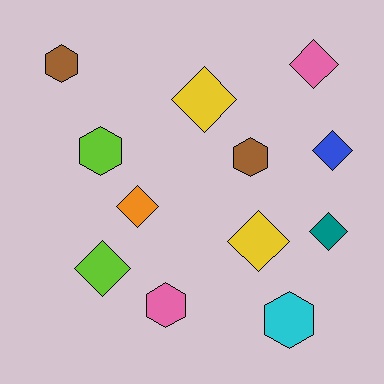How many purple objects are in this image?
There are no purple objects.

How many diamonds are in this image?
There are 7 diamonds.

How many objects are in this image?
There are 12 objects.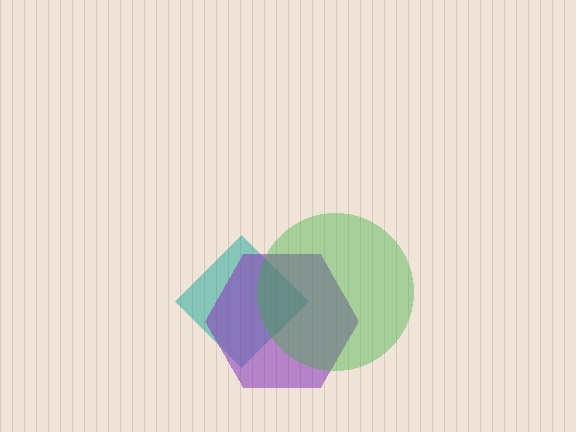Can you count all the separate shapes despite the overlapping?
Yes, there are 3 separate shapes.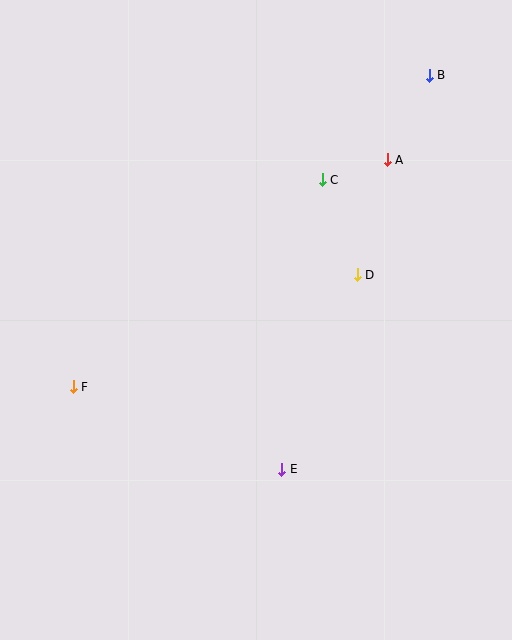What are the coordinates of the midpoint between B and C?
The midpoint between B and C is at (376, 127).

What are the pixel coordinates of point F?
Point F is at (73, 387).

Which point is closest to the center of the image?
Point D at (357, 275) is closest to the center.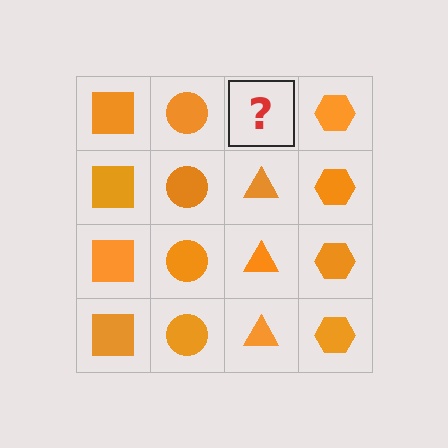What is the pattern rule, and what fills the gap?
The rule is that each column has a consistent shape. The gap should be filled with an orange triangle.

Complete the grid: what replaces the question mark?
The question mark should be replaced with an orange triangle.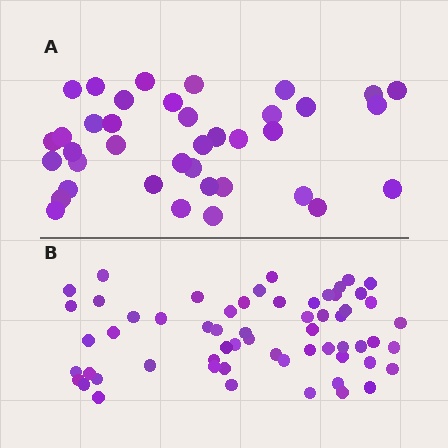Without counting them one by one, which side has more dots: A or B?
Region B (the bottom region) has more dots.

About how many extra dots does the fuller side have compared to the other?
Region B has approximately 20 more dots than region A.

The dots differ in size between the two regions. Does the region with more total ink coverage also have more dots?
No. Region A has more total ink coverage because its dots are larger, but region B actually contains more individual dots. Total area can be misleading — the number of items is what matters here.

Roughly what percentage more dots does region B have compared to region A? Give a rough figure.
About 60% more.